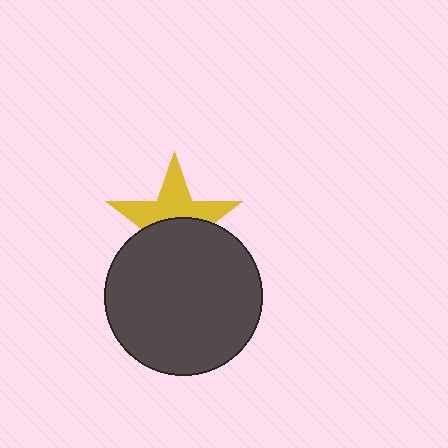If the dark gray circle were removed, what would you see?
You would see the complete yellow star.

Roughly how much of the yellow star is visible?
About half of it is visible (roughly 50%).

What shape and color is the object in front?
The object in front is a dark gray circle.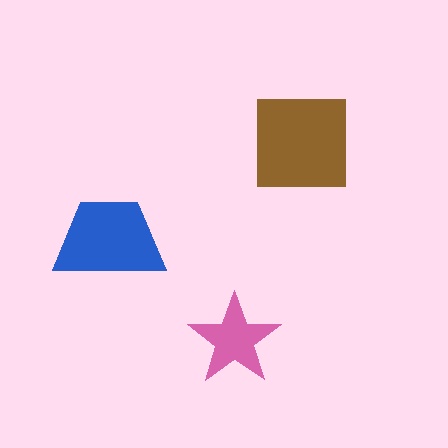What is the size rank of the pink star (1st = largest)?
3rd.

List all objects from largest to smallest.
The brown square, the blue trapezoid, the pink star.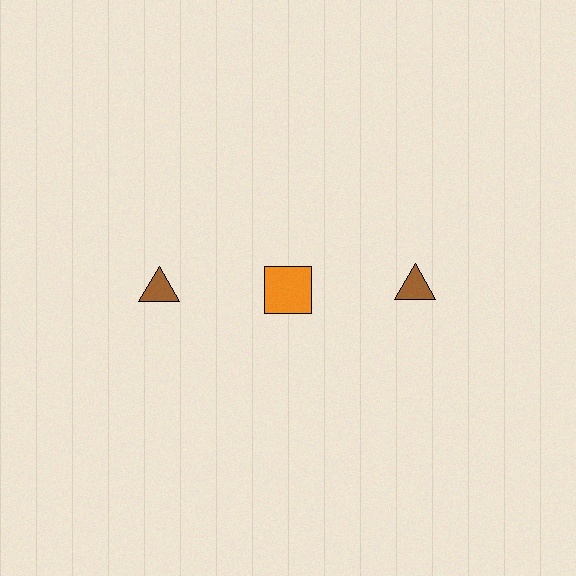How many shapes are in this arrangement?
There are 3 shapes arranged in a grid pattern.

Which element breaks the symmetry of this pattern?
The orange square in the top row, second from left column breaks the symmetry. All other shapes are brown triangles.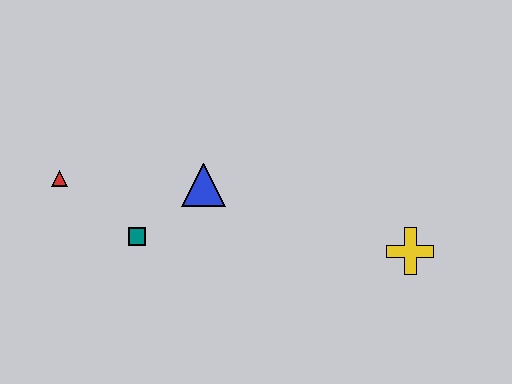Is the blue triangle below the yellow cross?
No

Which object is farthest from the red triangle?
The yellow cross is farthest from the red triangle.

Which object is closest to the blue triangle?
The teal square is closest to the blue triangle.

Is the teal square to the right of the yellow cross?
No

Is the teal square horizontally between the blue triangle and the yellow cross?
No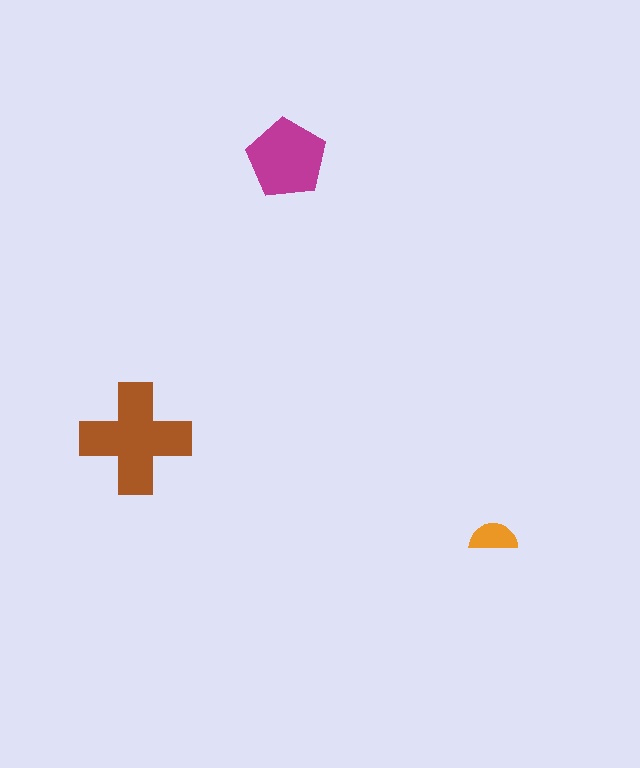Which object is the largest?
The brown cross.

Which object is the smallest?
The orange semicircle.